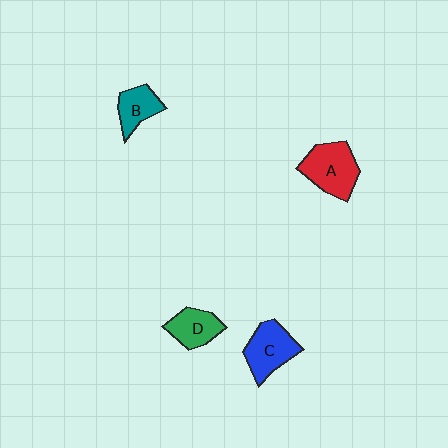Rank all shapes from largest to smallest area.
From largest to smallest: A (red), C (blue), D (green), B (teal).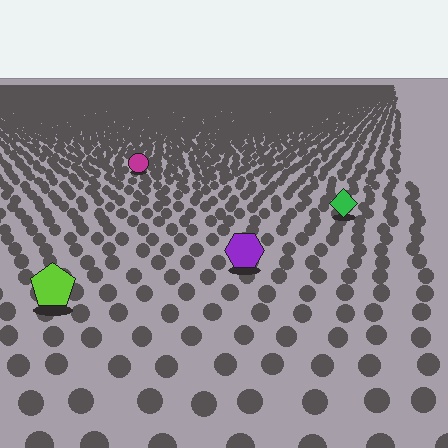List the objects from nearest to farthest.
From nearest to farthest: the lime pentagon, the purple hexagon, the green diamond, the magenta circle.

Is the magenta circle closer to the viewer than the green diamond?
No. The green diamond is closer — you can tell from the texture gradient: the ground texture is coarser near it.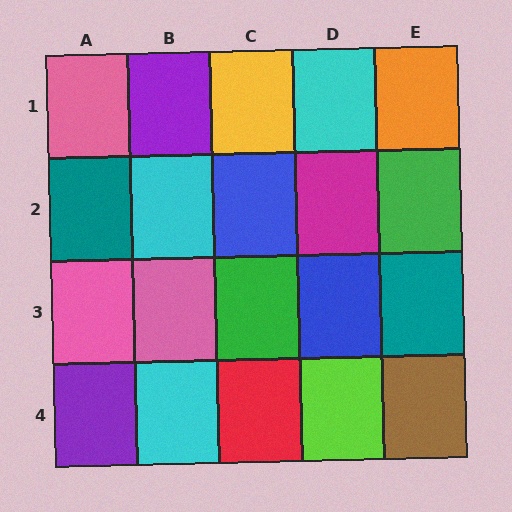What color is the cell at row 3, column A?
Pink.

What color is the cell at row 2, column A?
Teal.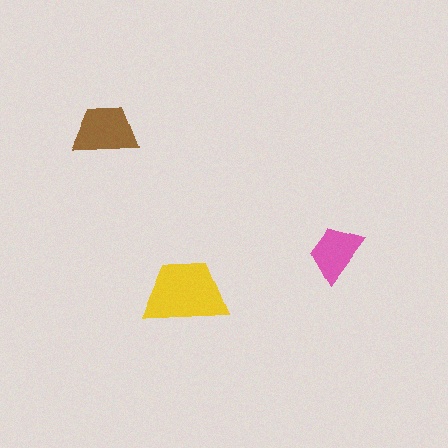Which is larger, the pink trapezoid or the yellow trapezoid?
The yellow one.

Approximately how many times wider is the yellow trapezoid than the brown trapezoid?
About 1.5 times wider.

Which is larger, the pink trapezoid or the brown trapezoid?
The brown one.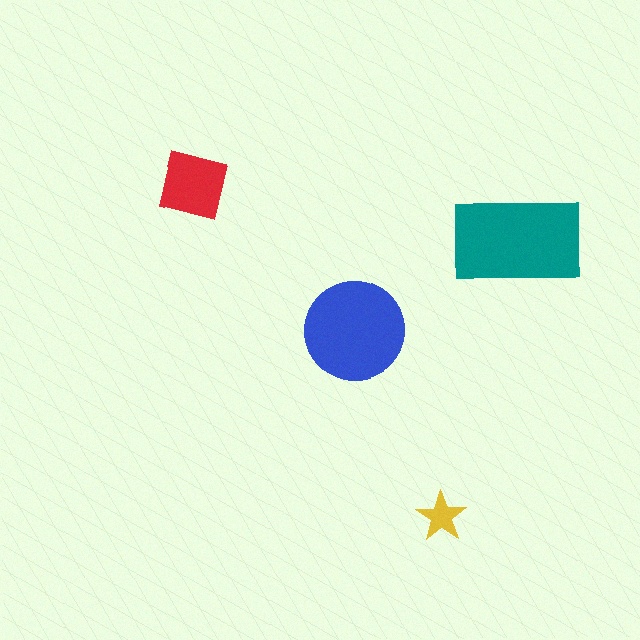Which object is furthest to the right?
The teal rectangle is rightmost.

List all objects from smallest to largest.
The yellow star, the red square, the blue circle, the teal rectangle.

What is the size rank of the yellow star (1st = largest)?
4th.